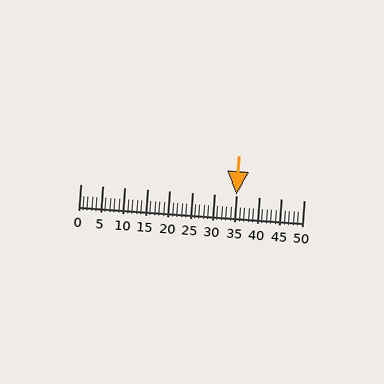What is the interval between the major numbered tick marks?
The major tick marks are spaced 5 units apart.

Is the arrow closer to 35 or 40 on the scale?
The arrow is closer to 35.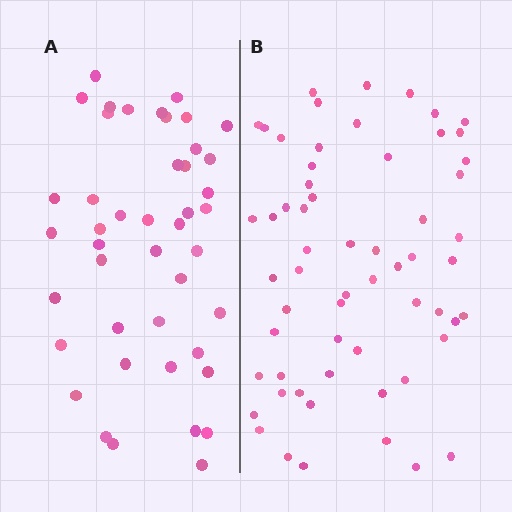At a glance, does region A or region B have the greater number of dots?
Region B (the right region) has more dots.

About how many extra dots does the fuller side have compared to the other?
Region B has approximately 15 more dots than region A.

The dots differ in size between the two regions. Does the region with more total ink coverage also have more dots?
No. Region A has more total ink coverage because its dots are larger, but region B actually contains more individual dots. Total area can be misleading — the number of items is what matters here.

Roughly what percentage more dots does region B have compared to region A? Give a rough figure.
About 35% more.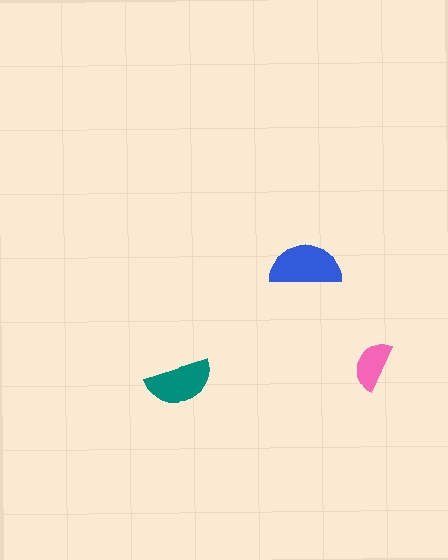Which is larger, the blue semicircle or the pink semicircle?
The blue one.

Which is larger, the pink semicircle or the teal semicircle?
The teal one.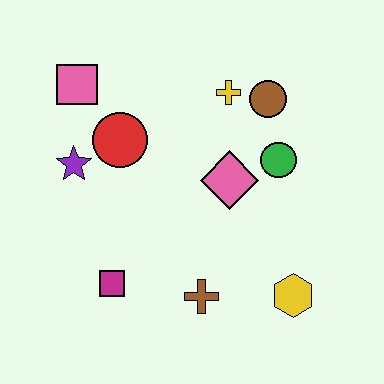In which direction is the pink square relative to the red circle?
The pink square is above the red circle.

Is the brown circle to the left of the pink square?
No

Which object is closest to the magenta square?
The brown cross is closest to the magenta square.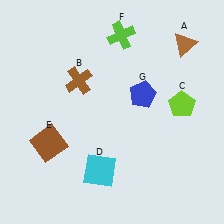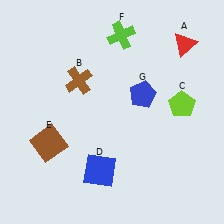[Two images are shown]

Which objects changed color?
A changed from brown to red. D changed from cyan to blue.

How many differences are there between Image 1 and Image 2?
There are 2 differences between the two images.